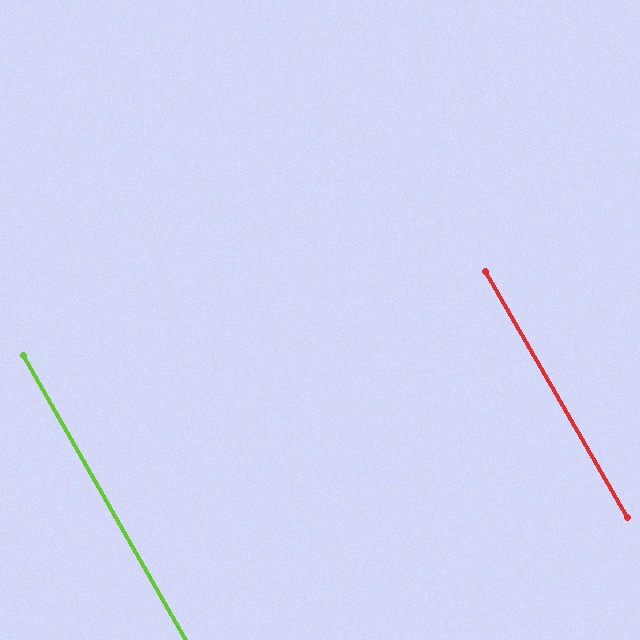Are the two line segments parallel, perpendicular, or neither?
Parallel — their directions differ by only 0.3°.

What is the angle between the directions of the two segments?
Approximately 0 degrees.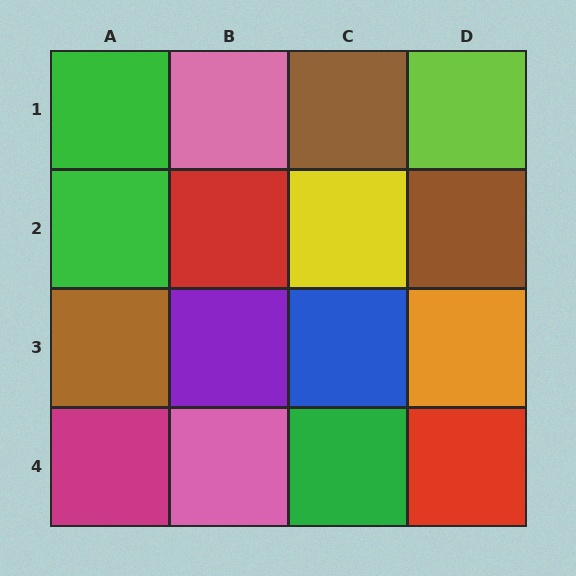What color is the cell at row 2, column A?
Green.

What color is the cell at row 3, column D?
Orange.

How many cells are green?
3 cells are green.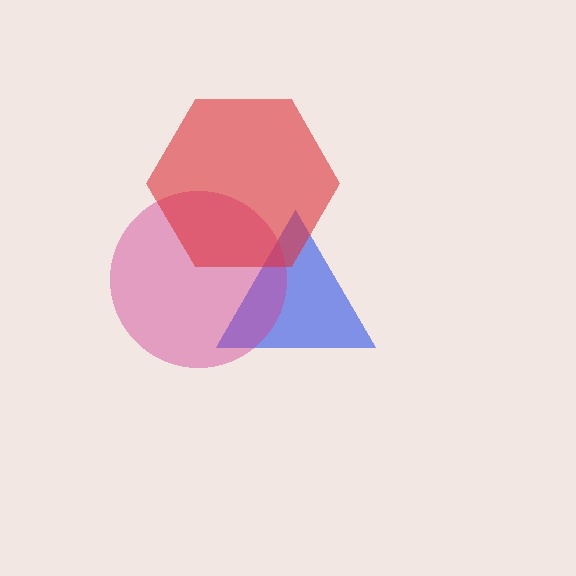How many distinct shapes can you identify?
There are 3 distinct shapes: a blue triangle, a magenta circle, a red hexagon.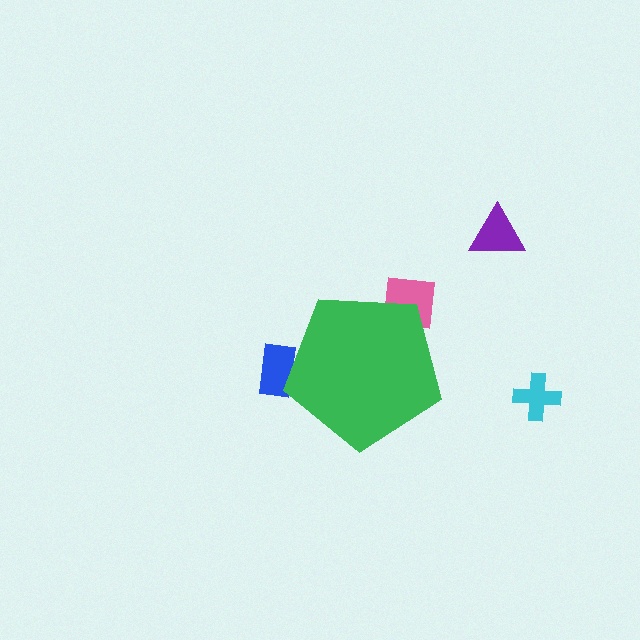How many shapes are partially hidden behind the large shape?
2 shapes are partially hidden.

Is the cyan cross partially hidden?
No, the cyan cross is fully visible.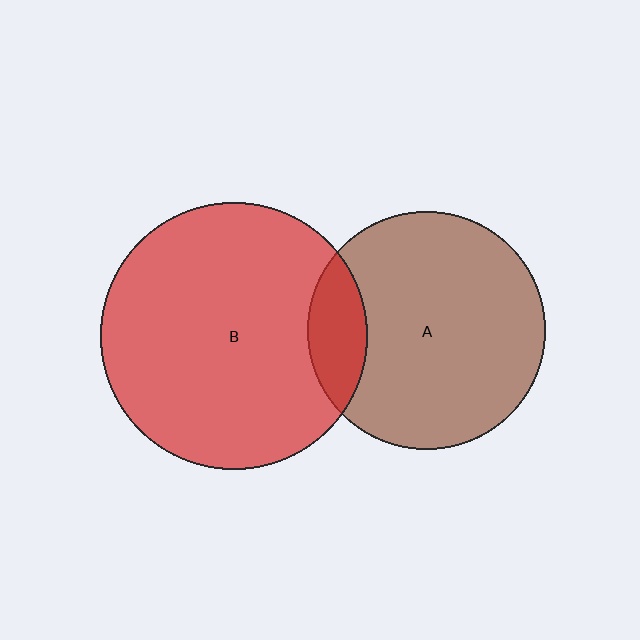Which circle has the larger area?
Circle B (red).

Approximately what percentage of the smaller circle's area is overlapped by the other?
Approximately 15%.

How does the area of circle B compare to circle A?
Approximately 1.3 times.